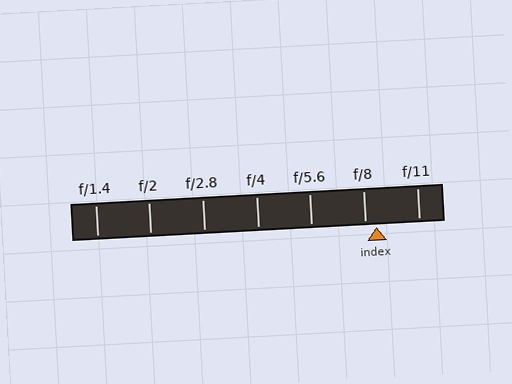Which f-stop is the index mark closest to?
The index mark is closest to f/8.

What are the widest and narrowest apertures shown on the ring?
The widest aperture shown is f/1.4 and the narrowest is f/11.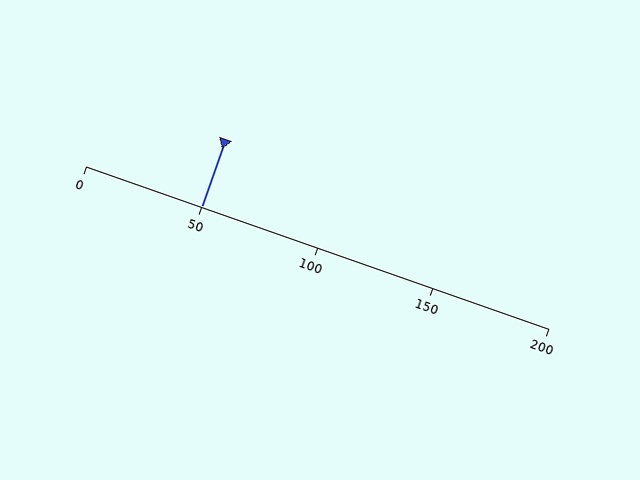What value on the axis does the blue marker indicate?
The marker indicates approximately 50.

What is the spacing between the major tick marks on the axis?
The major ticks are spaced 50 apart.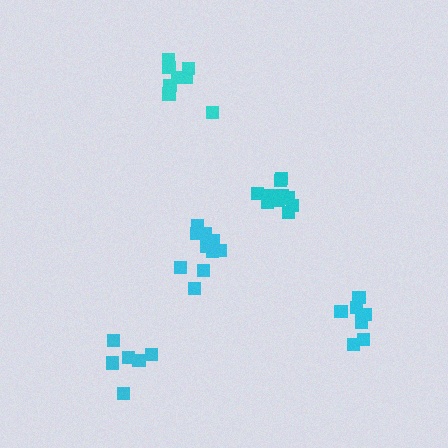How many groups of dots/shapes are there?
There are 5 groups.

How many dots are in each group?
Group 1: 10 dots, Group 2: 8 dots, Group 3: 6 dots, Group 4: 8 dots, Group 5: 11 dots (43 total).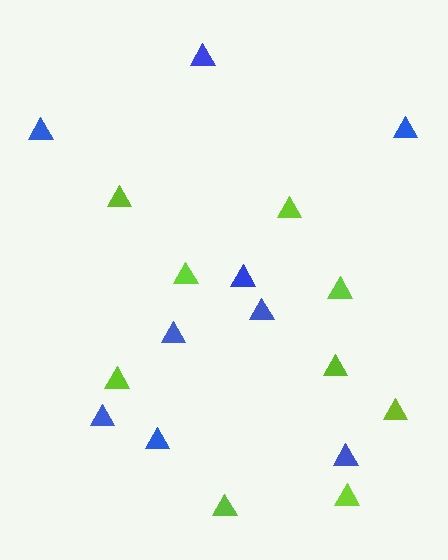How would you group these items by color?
There are 2 groups: one group of blue triangles (9) and one group of lime triangles (9).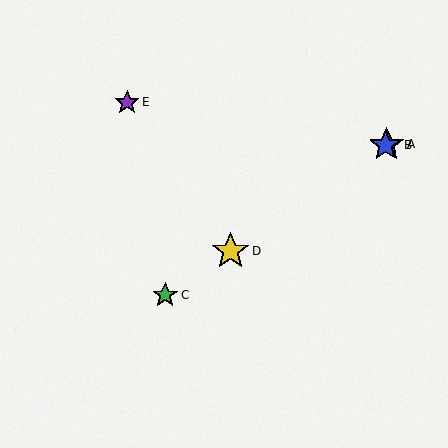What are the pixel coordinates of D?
Object D is at (230, 251).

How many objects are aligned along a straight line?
4 objects (A, B, C, D) are aligned along a straight line.